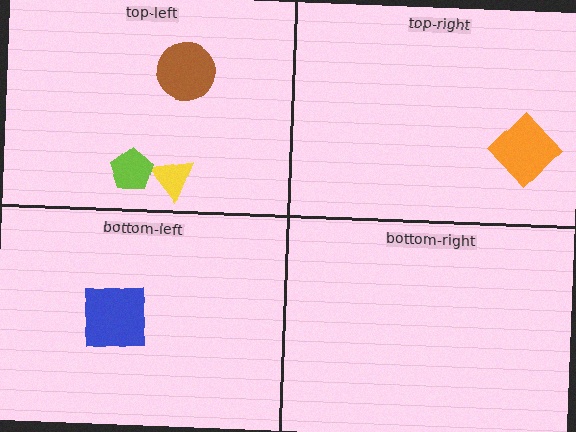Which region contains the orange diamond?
The top-right region.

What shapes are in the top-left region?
The yellow triangle, the lime pentagon, the brown circle.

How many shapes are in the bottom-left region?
1.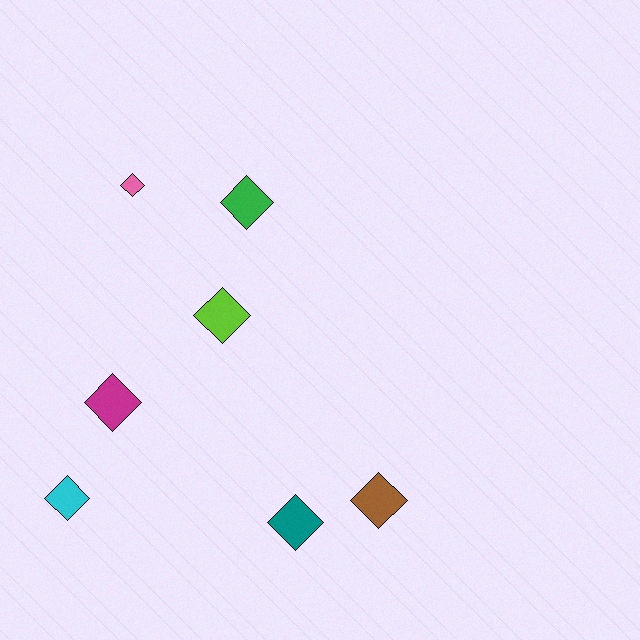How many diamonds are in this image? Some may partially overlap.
There are 7 diamonds.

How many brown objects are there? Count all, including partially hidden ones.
There is 1 brown object.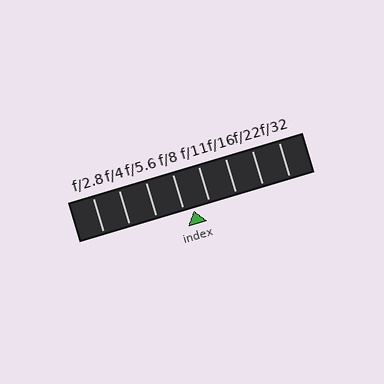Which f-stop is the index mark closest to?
The index mark is closest to f/8.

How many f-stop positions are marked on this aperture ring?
There are 8 f-stop positions marked.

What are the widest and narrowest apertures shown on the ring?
The widest aperture shown is f/2.8 and the narrowest is f/32.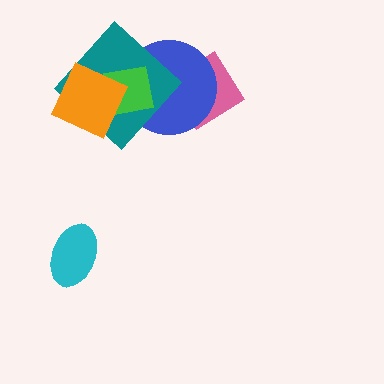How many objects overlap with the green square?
3 objects overlap with the green square.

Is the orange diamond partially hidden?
No, no other shape covers it.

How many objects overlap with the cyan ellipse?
0 objects overlap with the cyan ellipse.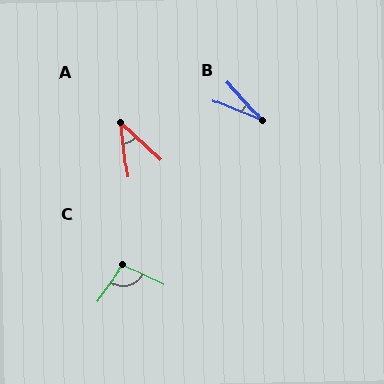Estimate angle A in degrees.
Approximately 41 degrees.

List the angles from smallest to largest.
B (25°), A (41°), C (100°).